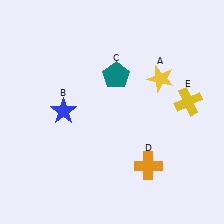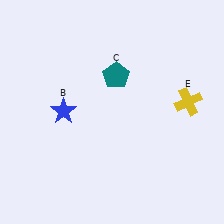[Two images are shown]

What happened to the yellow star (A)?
The yellow star (A) was removed in Image 2. It was in the top-right area of Image 1.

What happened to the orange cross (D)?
The orange cross (D) was removed in Image 2. It was in the bottom-right area of Image 1.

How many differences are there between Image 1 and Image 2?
There are 2 differences between the two images.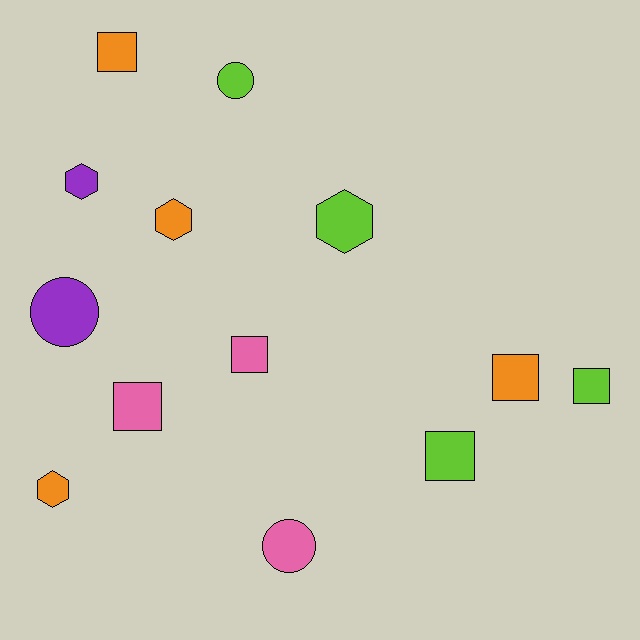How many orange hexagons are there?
There are 2 orange hexagons.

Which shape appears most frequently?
Square, with 6 objects.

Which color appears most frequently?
Lime, with 4 objects.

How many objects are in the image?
There are 13 objects.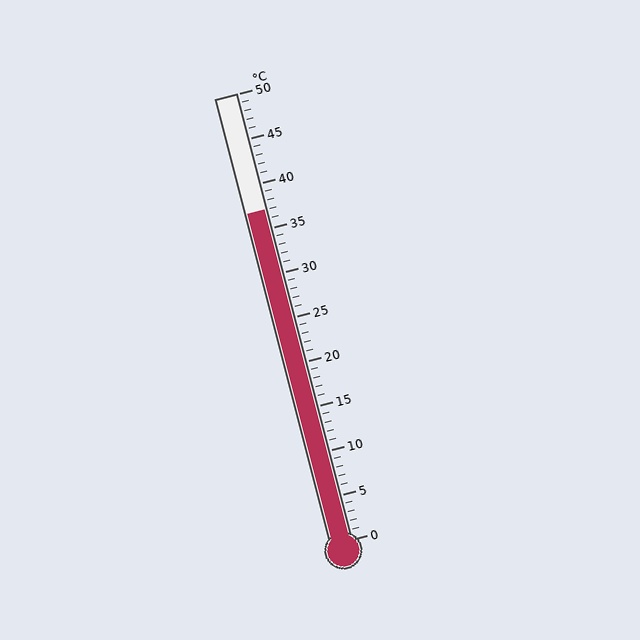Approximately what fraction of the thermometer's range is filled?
The thermometer is filled to approximately 75% of its range.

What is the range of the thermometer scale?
The thermometer scale ranges from 0°C to 50°C.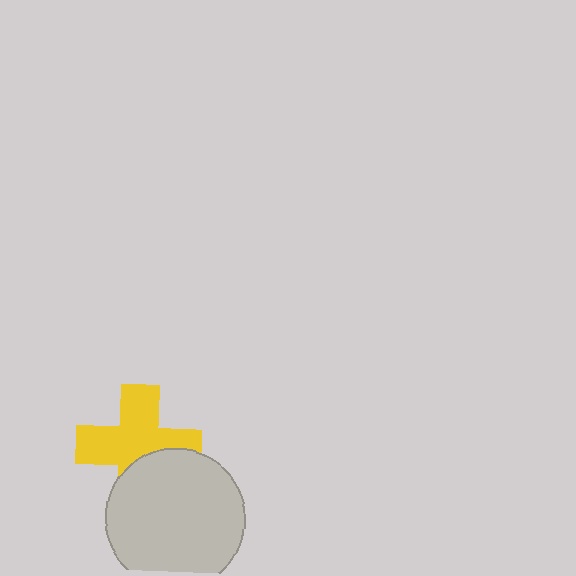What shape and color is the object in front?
The object in front is a light gray circle.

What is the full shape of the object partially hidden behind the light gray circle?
The partially hidden object is a yellow cross.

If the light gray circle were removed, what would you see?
You would see the complete yellow cross.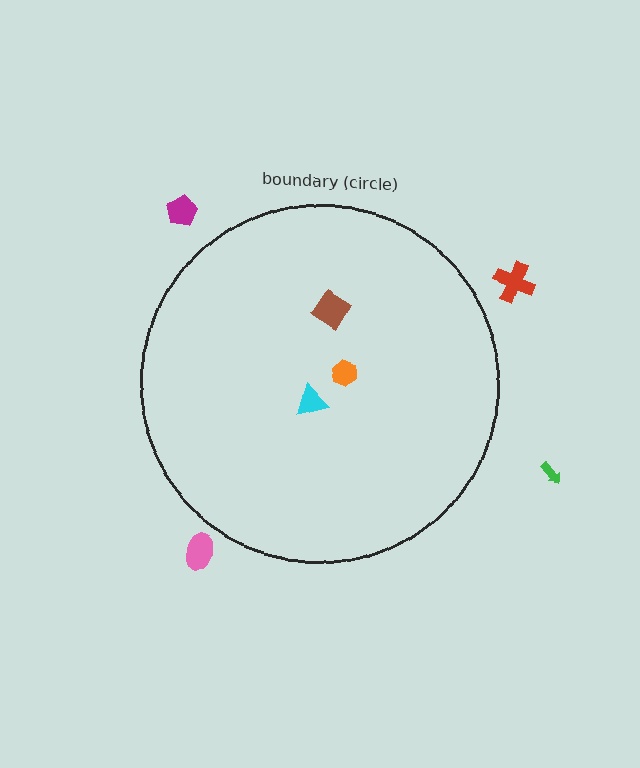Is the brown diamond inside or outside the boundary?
Inside.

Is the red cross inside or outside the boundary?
Outside.